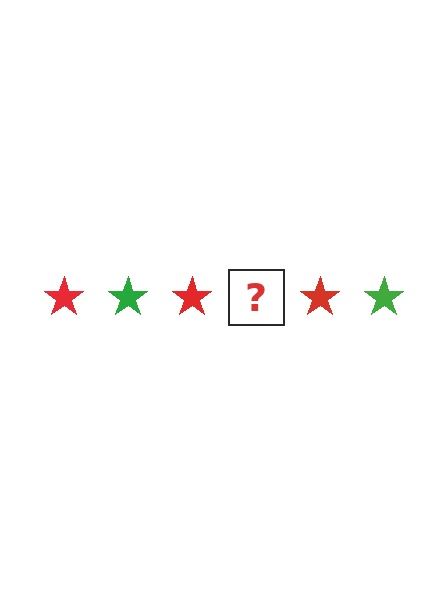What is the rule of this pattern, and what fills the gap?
The rule is that the pattern cycles through red, green stars. The gap should be filled with a green star.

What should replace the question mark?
The question mark should be replaced with a green star.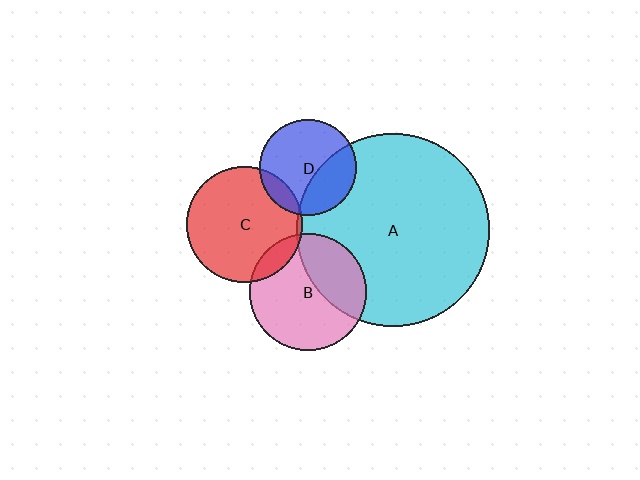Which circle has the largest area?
Circle A (cyan).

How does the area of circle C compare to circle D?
Approximately 1.4 times.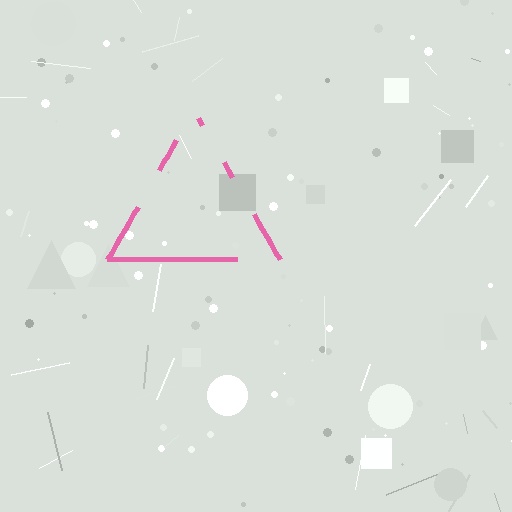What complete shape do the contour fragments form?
The contour fragments form a triangle.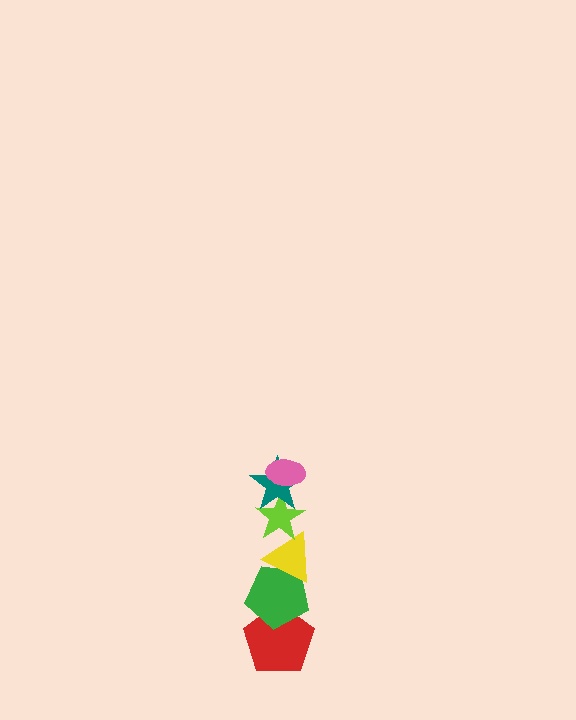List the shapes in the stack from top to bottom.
From top to bottom: the pink ellipse, the teal star, the lime star, the yellow triangle, the green pentagon, the red pentagon.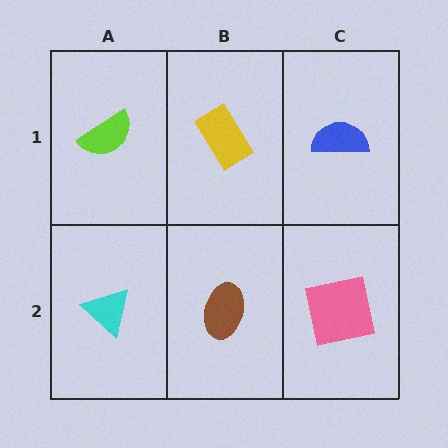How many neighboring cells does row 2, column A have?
2.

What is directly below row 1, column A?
A cyan triangle.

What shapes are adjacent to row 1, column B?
A brown ellipse (row 2, column B), a lime semicircle (row 1, column A), a blue semicircle (row 1, column C).